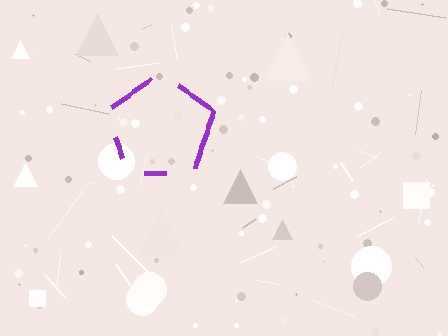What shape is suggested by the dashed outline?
The dashed outline suggests a pentagon.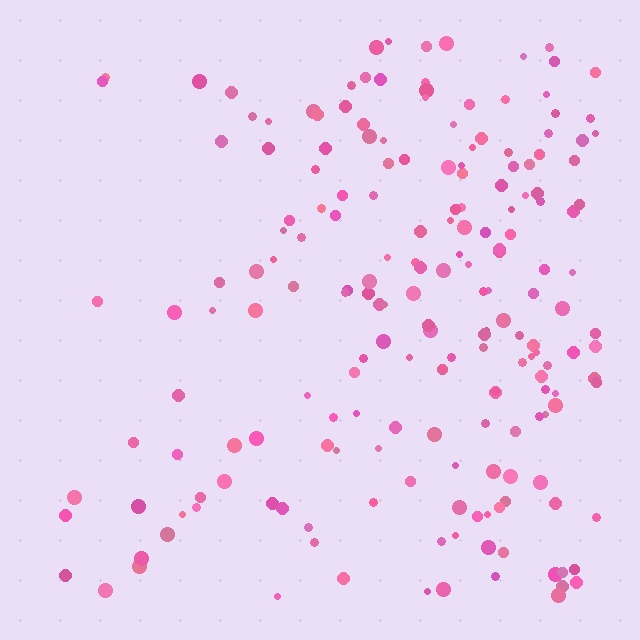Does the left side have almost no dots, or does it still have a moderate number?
Still a moderate number, just noticeably fewer than the right.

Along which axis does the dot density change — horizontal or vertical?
Horizontal.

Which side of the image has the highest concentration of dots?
The right.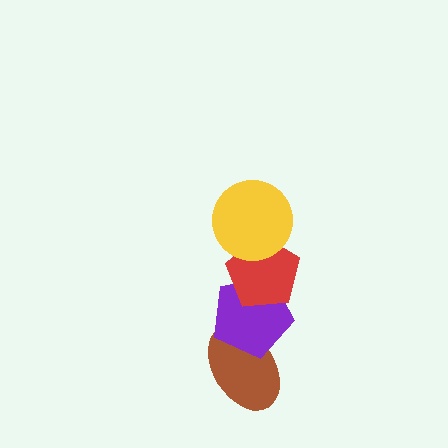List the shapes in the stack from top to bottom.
From top to bottom: the yellow circle, the red pentagon, the purple pentagon, the brown ellipse.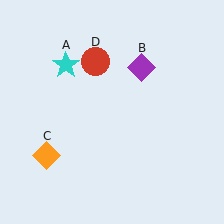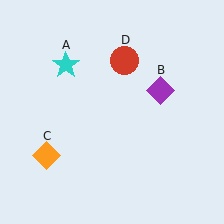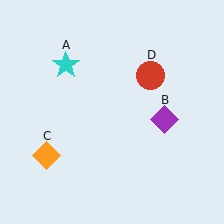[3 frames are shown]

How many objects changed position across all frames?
2 objects changed position: purple diamond (object B), red circle (object D).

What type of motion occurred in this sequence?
The purple diamond (object B), red circle (object D) rotated clockwise around the center of the scene.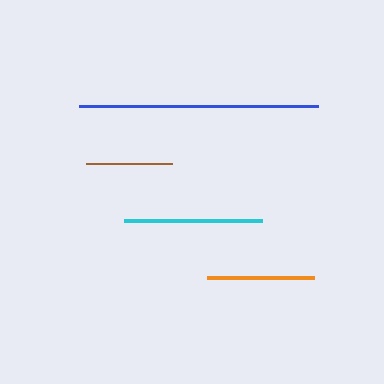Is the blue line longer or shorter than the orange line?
The blue line is longer than the orange line.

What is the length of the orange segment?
The orange segment is approximately 107 pixels long.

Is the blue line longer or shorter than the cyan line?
The blue line is longer than the cyan line.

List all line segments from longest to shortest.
From longest to shortest: blue, cyan, orange, brown.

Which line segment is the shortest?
The brown line is the shortest at approximately 87 pixels.